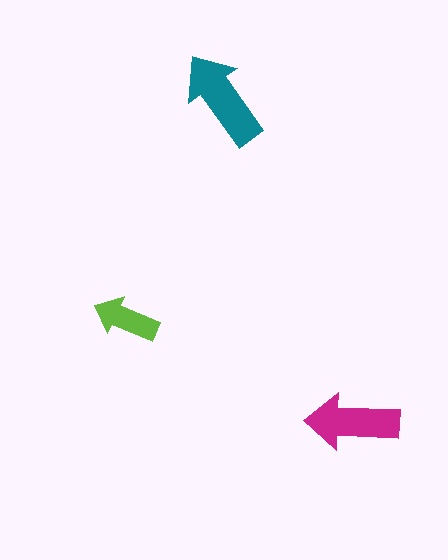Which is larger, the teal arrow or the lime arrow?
The teal one.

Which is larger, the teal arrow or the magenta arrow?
The teal one.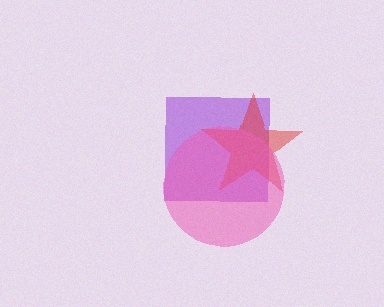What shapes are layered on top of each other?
The layered shapes are: a purple square, a red star, a pink circle.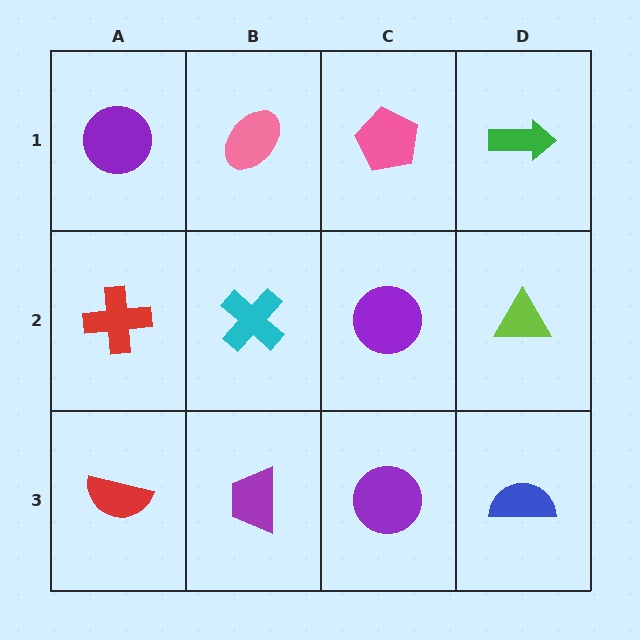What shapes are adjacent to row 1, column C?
A purple circle (row 2, column C), a pink ellipse (row 1, column B), a green arrow (row 1, column D).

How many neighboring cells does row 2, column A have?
3.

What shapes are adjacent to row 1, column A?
A red cross (row 2, column A), a pink ellipse (row 1, column B).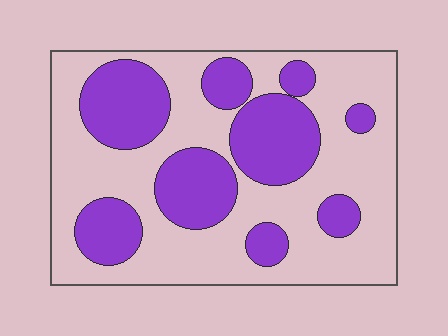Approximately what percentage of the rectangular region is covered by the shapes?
Approximately 35%.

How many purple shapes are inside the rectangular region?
9.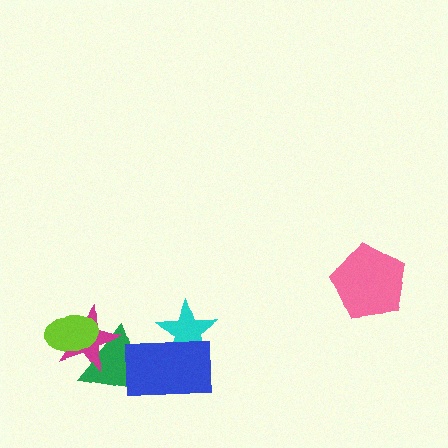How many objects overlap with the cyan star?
1 object overlaps with the cyan star.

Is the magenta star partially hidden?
Yes, it is partially covered by another shape.